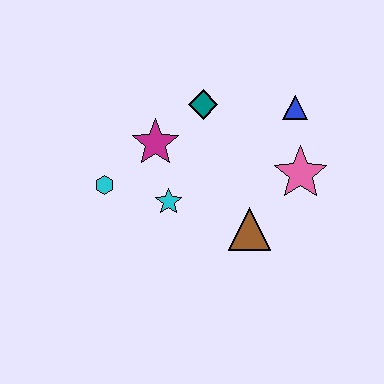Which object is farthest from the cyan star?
The blue triangle is farthest from the cyan star.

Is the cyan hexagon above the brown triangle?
Yes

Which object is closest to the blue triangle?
The pink star is closest to the blue triangle.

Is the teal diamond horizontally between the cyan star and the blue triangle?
Yes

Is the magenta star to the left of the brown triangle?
Yes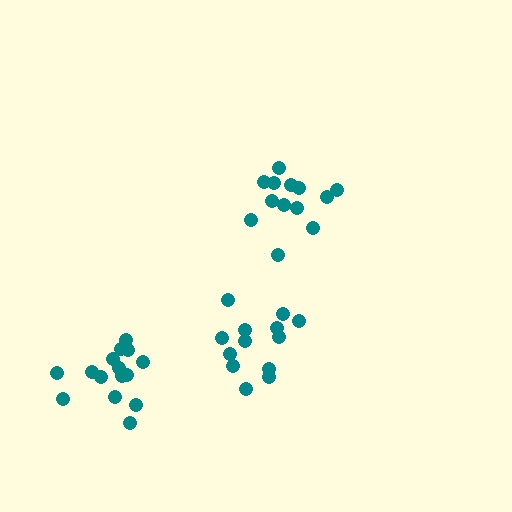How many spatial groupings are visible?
There are 3 spatial groupings.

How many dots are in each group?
Group 1: 15 dots, Group 2: 13 dots, Group 3: 13 dots (41 total).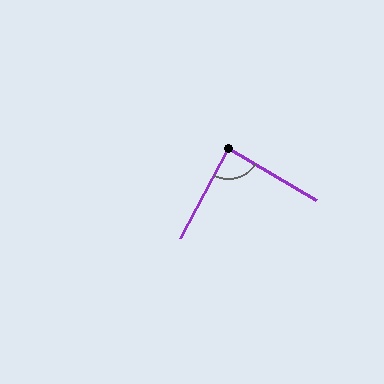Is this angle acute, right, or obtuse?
It is approximately a right angle.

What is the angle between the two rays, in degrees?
Approximately 87 degrees.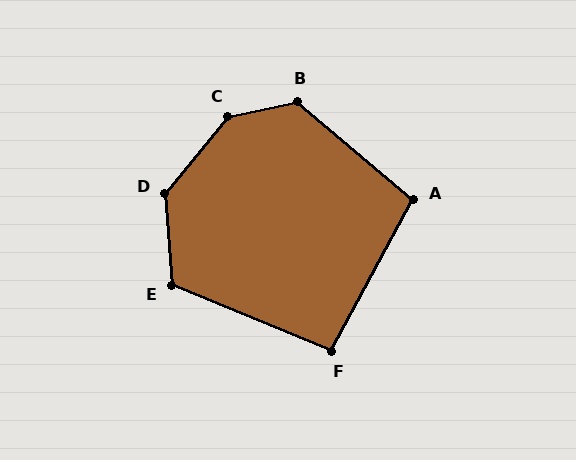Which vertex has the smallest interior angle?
F, at approximately 96 degrees.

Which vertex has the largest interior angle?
C, at approximately 141 degrees.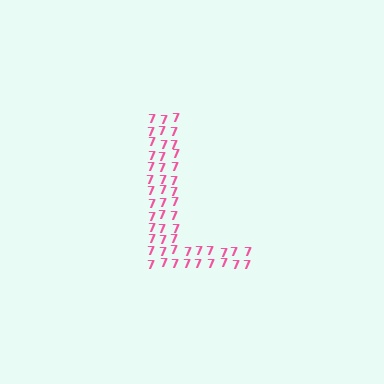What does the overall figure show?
The overall figure shows the letter L.